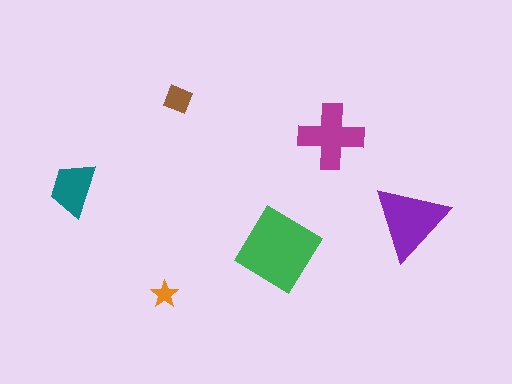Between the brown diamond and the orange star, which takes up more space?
The brown diamond.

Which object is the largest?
The green diamond.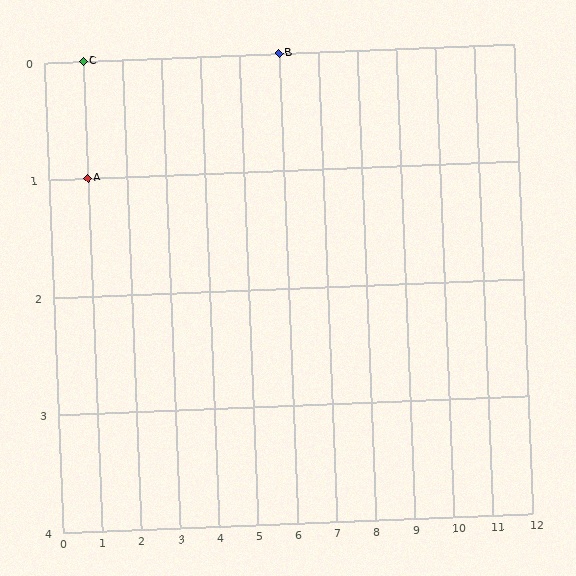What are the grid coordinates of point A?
Point A is at grid coordinates (1, 1).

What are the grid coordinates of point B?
Point B is at grid coordinates (6, 0).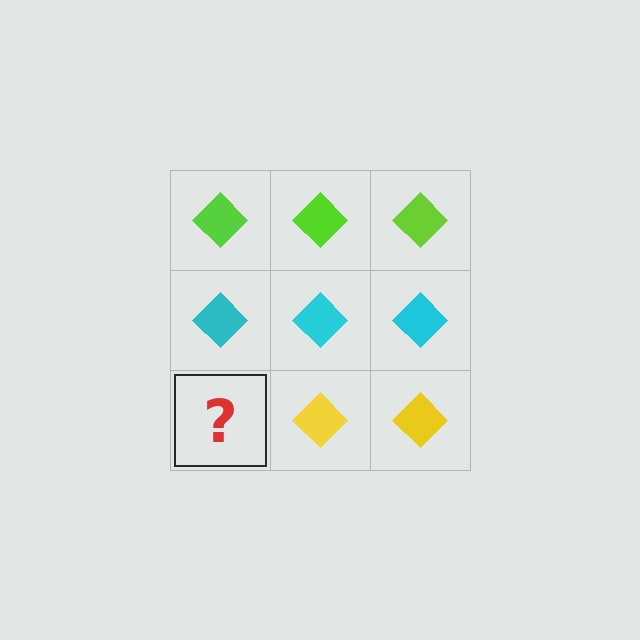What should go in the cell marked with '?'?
The missing cell should contain a yellow diamond.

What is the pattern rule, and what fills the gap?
The rule is that each row has a consistent color. The gap should be filled with a yellow diamond.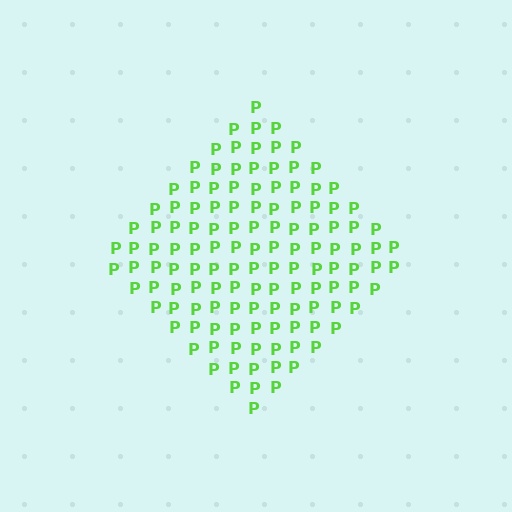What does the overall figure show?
The overall figure shows a diamond.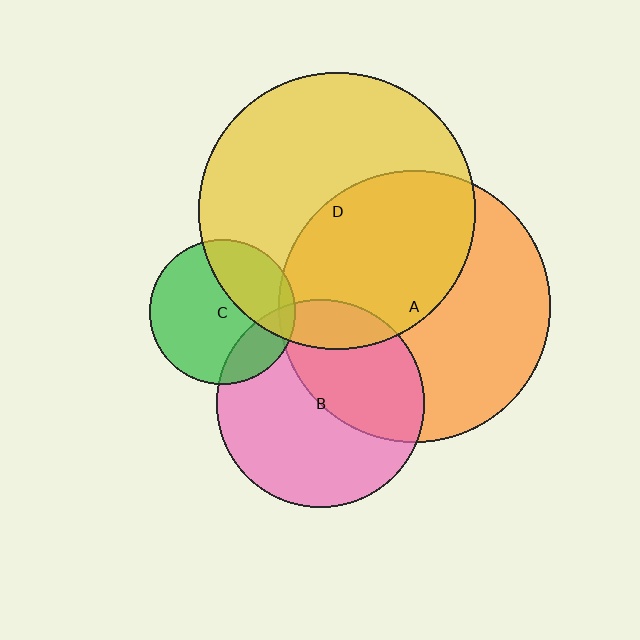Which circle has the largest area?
Circle D (yellow).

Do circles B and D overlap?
Yes.